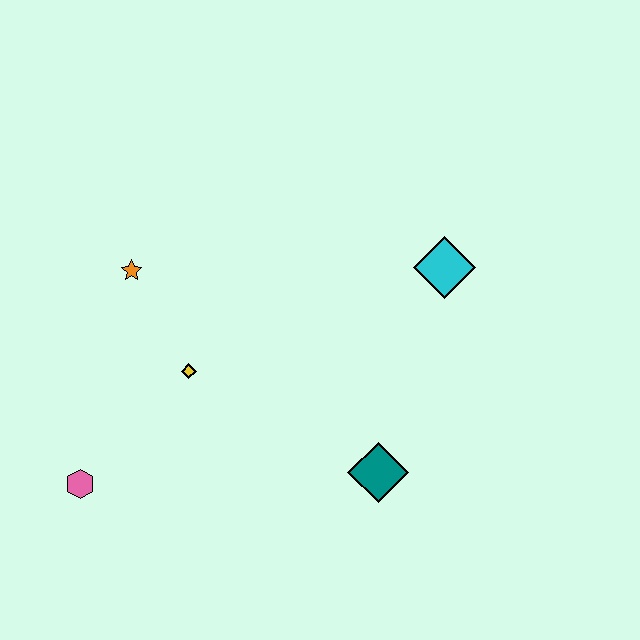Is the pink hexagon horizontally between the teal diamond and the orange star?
No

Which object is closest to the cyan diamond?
The teal diamond is closest to the cyan diamond.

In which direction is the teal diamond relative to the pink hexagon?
The teal diamond is to the right of the pink hexagon.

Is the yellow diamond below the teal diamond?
No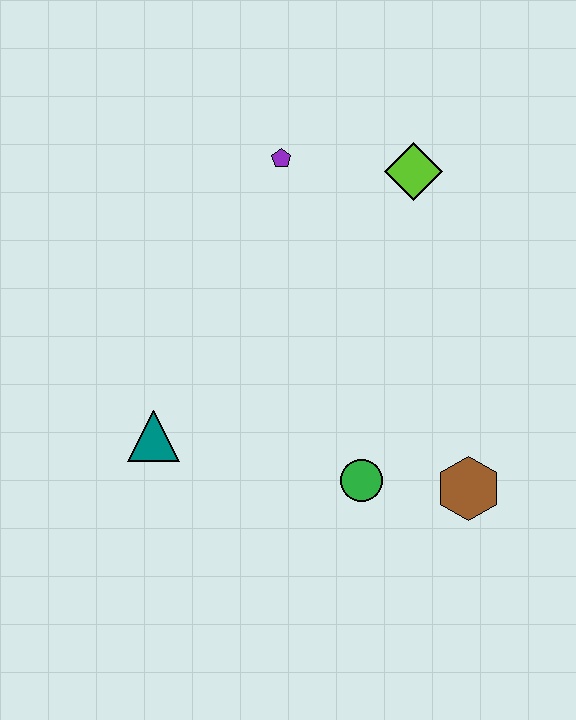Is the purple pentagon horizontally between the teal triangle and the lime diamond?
Yes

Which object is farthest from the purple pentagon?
The brown hexagon is farthest from the purple pentagon.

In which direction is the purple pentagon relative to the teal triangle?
The purple pentagon is above the teal triangle.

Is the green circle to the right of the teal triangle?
Yes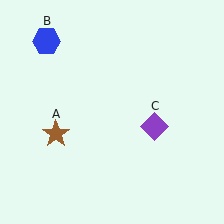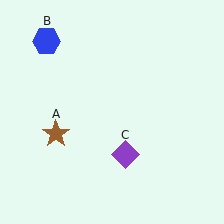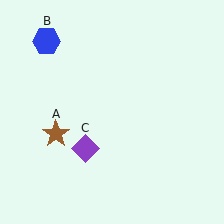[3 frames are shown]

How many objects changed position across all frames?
1 object changed position: purple diamond (object C).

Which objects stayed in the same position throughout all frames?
Brown star (object A) and blue hexagon (object B) remained stationary.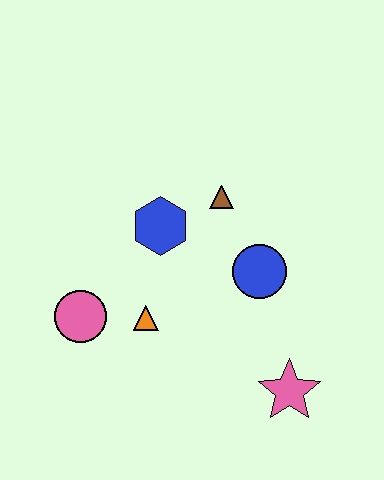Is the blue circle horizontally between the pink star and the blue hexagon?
Yes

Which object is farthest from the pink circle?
The pink star is farthest from the pink circle.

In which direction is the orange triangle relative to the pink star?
The orange triangle is to the left of the pink star.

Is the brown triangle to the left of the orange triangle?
No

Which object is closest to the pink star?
The blue circle is closest to the pink star.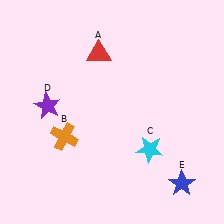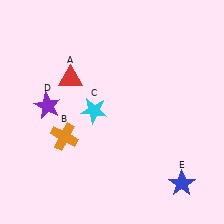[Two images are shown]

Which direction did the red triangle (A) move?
The red triangle (A) moved left.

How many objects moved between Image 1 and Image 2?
2 objects moved between the two images.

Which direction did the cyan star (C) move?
The cyan star (C) moved left.